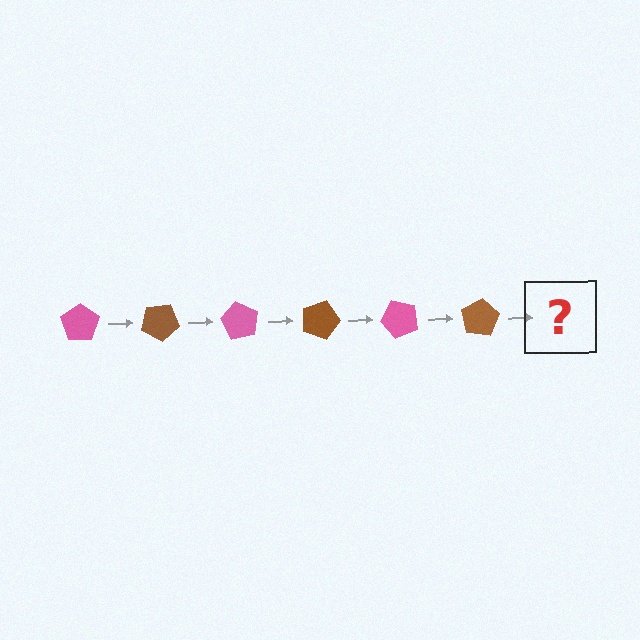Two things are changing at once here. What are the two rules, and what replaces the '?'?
The two rules are that it rotates 30 degrees each step and the color cycles through pink and brown. The '?' should be a pink pentagon, rotated 180 degrees from the start.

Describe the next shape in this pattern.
It should be a pink pentagon, rotated 180 degrees from the start.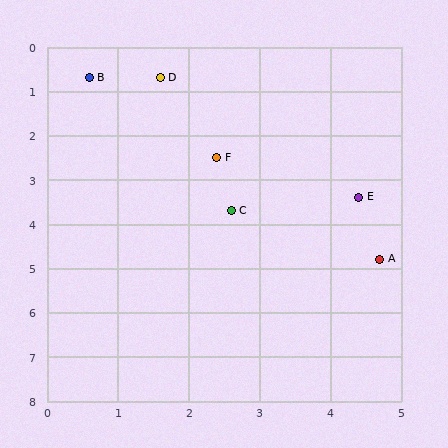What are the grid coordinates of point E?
Point E is at approximately (4.4, 3.4).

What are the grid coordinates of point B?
Point B is at approximately (0.6, 0.7).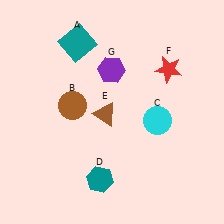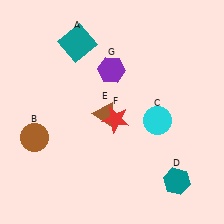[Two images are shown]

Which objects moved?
The objects that moved are: the brown circle (B), the teal hexagon (D), the red star (F).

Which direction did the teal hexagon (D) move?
The teal hexagon (D) moved right.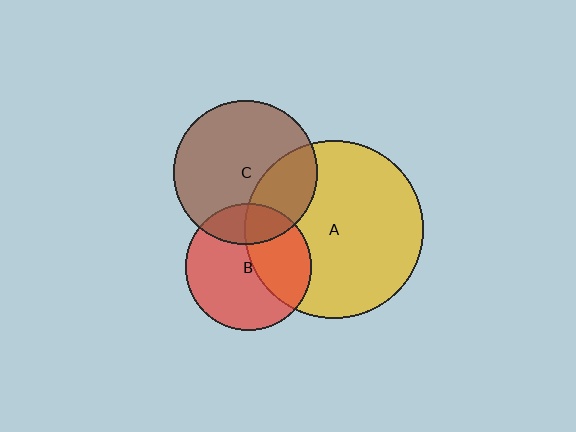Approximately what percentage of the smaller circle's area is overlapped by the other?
Approximately 30%.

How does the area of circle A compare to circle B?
Approximately 2.0 times.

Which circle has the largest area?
Circle A (yellow).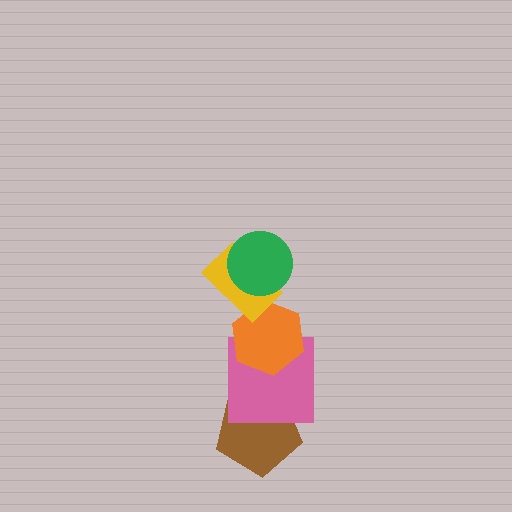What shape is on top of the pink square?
The orange hexagon is on top of the pink square.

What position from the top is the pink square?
The pink square is 4th from the top.